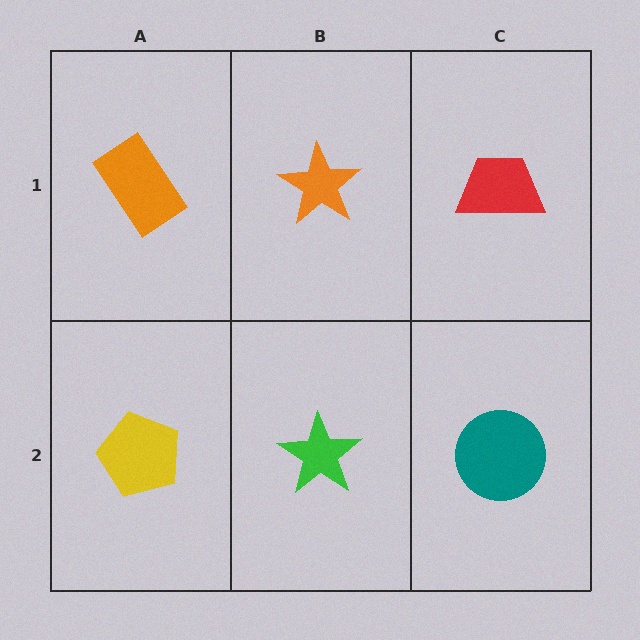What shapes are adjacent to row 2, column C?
A red trapezoid (row 1, column C), a green star (row 2, column B).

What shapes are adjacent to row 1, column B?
A green star (row 2, column B), an orange rectangle (row 1, column A), a red trapezoid (row 1, column C).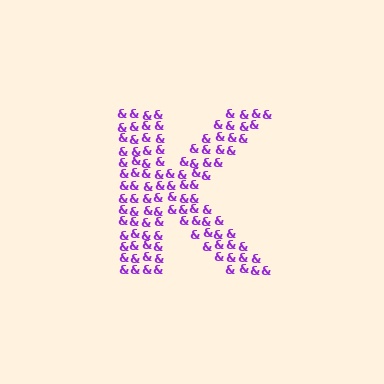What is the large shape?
The large shape is the letter K.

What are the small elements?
The small elements are ampersands.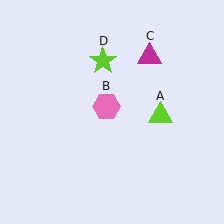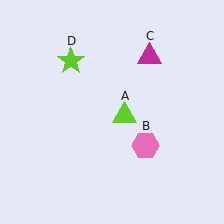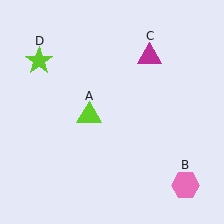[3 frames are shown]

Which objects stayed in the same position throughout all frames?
Magenta triangle (object C) remained stationary.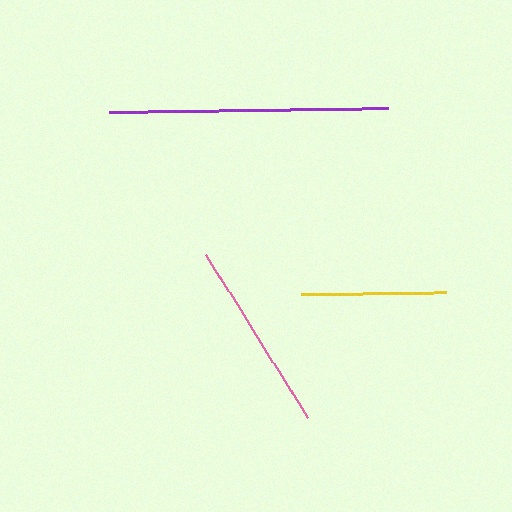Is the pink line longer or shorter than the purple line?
The purple line is longer than the pink line.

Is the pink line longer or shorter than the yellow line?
The pink line is longer than the yellow line.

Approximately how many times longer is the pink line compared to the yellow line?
The pink line is approximately 1.3 times the length of the yellow line.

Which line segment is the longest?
The purple line is the longest at approximately 280 pixels.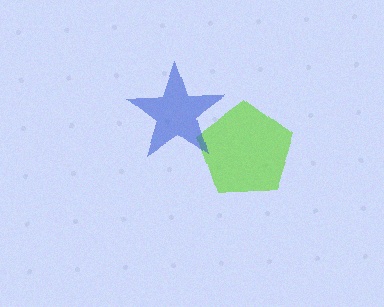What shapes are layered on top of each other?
The layered shapes are: a lime pentagon, a blue star.